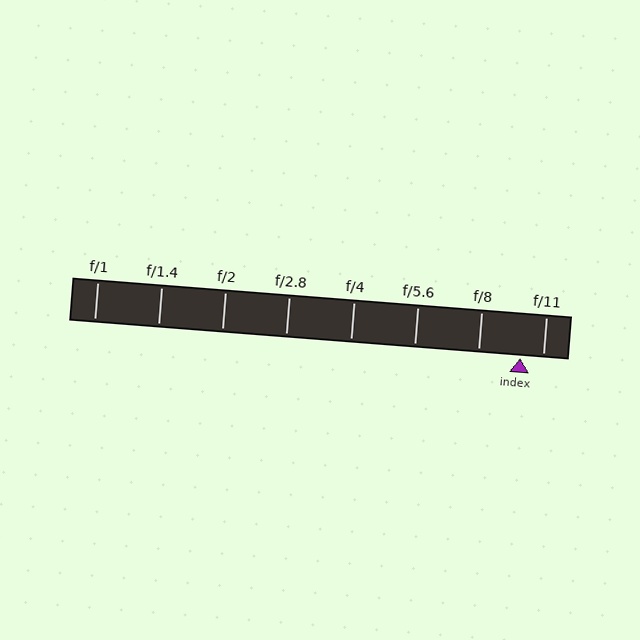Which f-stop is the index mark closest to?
The index mark is closest to f/11.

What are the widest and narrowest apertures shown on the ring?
The widest aperture shown is f/1 and the narrowest is f/11.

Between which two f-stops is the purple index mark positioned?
The index mark is between f/8 and f/11.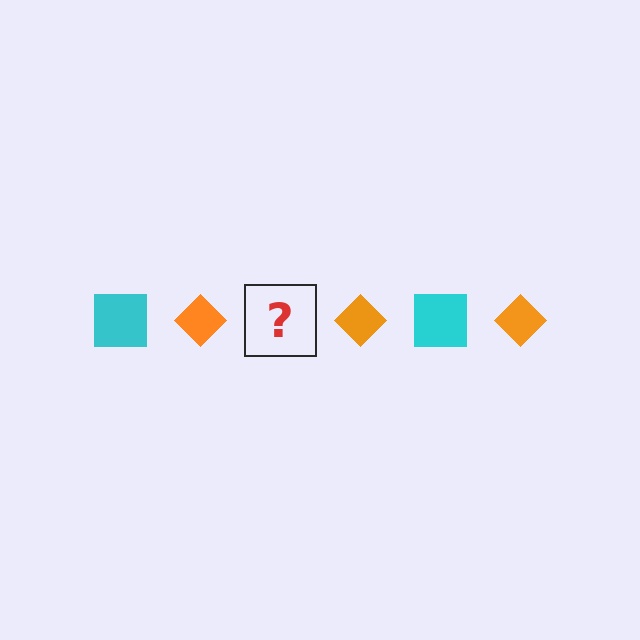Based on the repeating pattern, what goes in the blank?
The blank should be a cyan square.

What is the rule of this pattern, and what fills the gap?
The rule is that the pattern alternates between cyan square and orange diamond. The gap should be filled with a cyan square.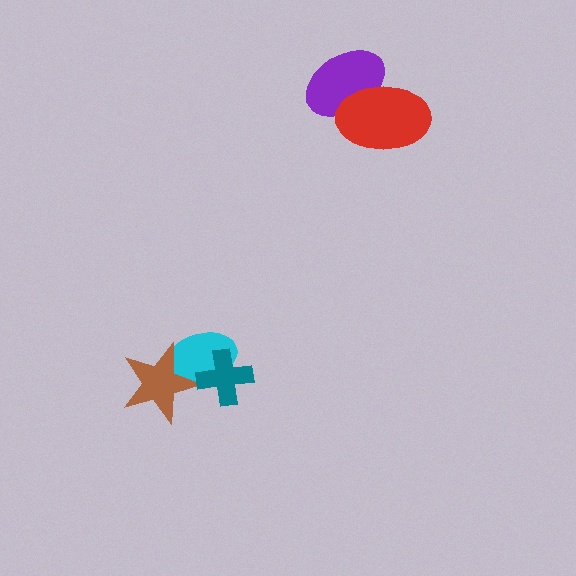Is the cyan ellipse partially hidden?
Yes, it is partially covered by another shape.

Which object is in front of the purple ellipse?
The red ellipse is in front of the purple ellipse.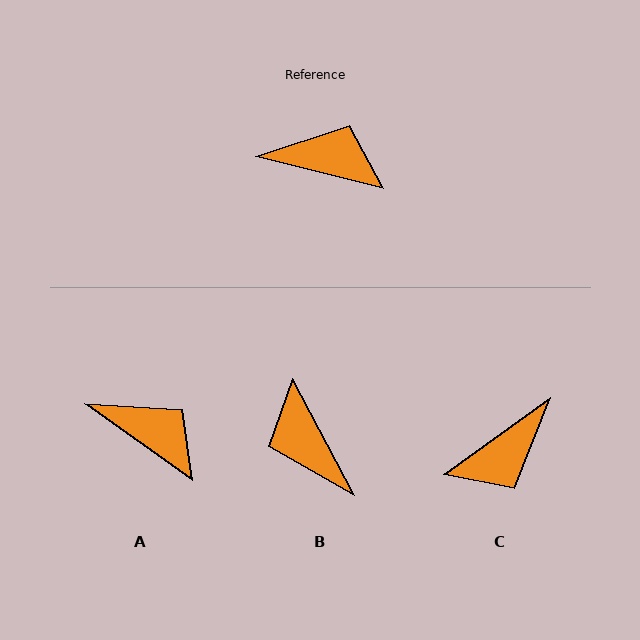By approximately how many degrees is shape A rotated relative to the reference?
Approximately 21 degrees clockwise.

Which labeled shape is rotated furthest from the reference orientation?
B, about 132 degrees away.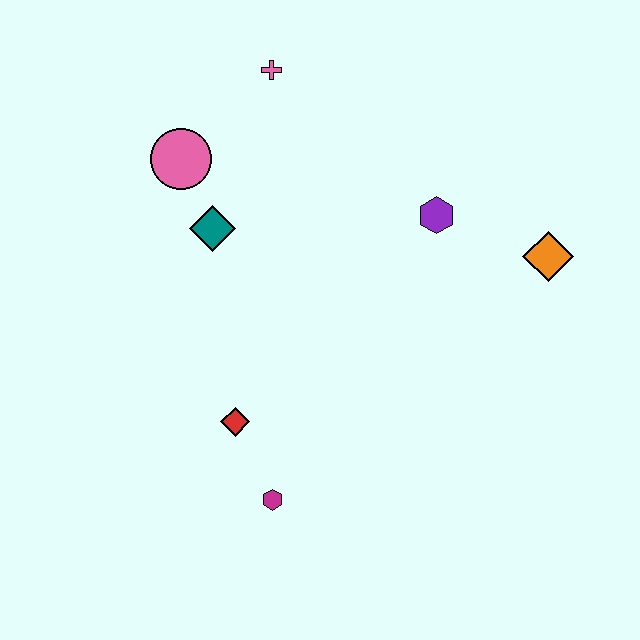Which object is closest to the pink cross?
The pink circle is closest to the pink cross.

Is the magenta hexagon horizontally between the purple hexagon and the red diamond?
Yes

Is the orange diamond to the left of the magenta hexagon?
No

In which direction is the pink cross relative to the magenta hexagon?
The pink cross is above the magenta hexagon.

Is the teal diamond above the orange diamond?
Yes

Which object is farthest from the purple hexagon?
The magenta hexagon is farthest from the purple hexagon.